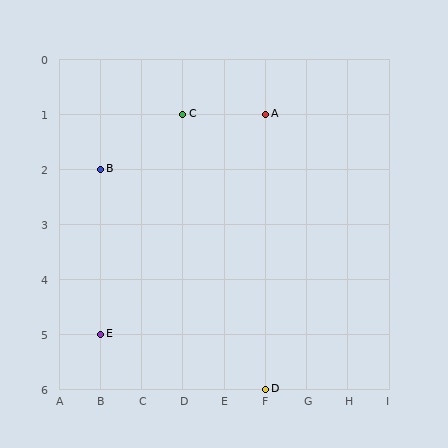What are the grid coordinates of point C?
Point C is at grid coordinates (D, 1).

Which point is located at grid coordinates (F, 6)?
Point D is at (F, 6).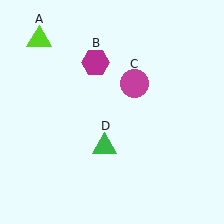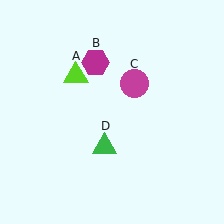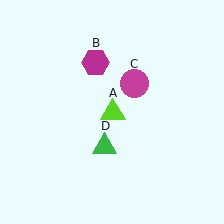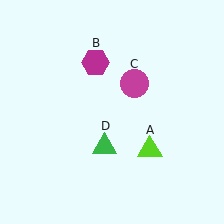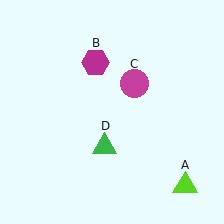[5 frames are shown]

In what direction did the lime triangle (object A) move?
The lime triangle (object A) moved down and to the right.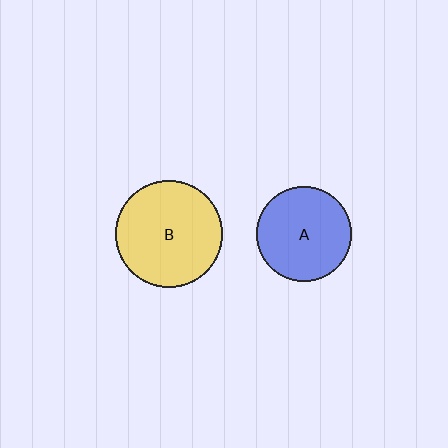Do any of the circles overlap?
No, none of the circles overlap.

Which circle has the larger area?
Circle B (yellow).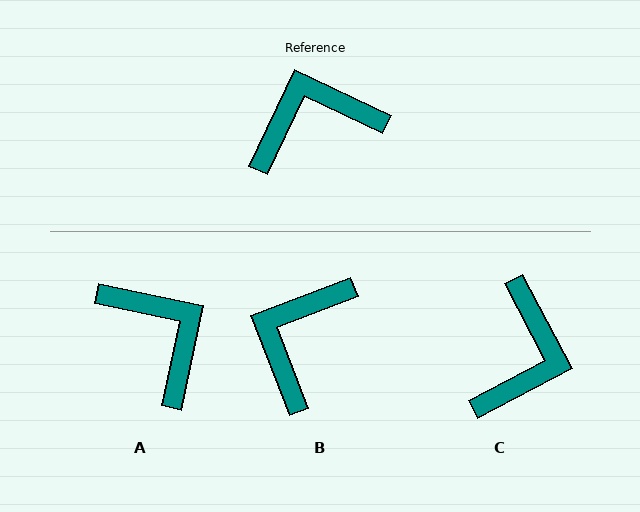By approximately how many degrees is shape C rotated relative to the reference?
Approximately 127 degrees clockwise.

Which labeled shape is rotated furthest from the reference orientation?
C, about 127 degrees away.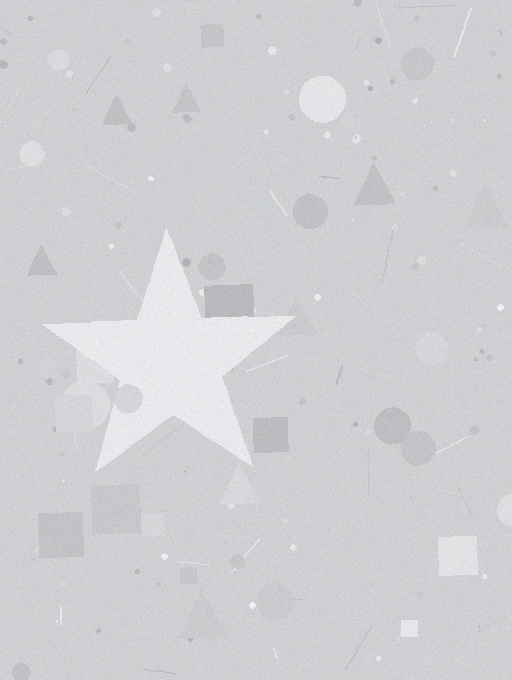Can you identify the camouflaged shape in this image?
The camouflaged shape is a star.